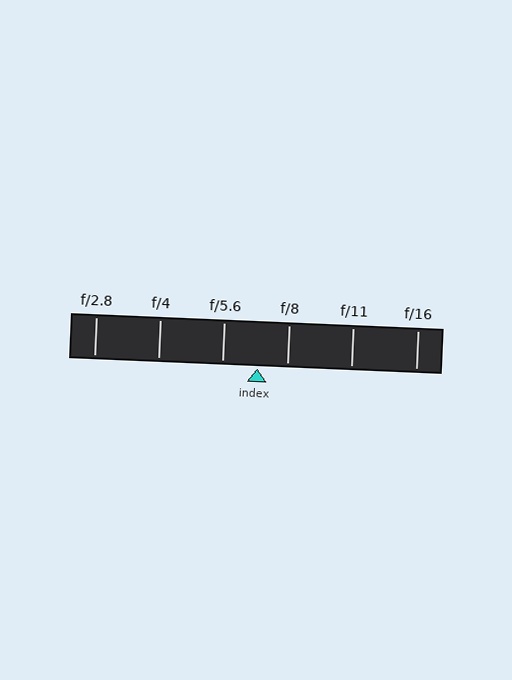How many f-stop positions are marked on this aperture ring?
There are 6 f-stop positions marked.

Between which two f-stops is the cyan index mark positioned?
The index mark is between f/5.6 and f/8.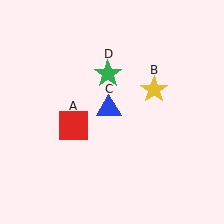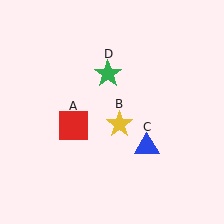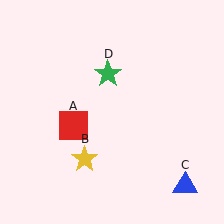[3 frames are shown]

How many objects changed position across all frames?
2 objects changed position: yellow star (object B), blue triangle (object C).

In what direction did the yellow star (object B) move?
The yellow star (object B) moved down and to the left.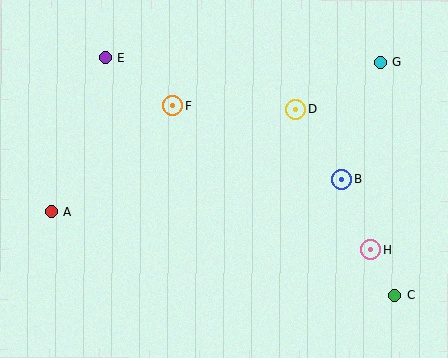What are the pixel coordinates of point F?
Point F is at (173, 105).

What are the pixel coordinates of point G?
Point G is at (380, 62).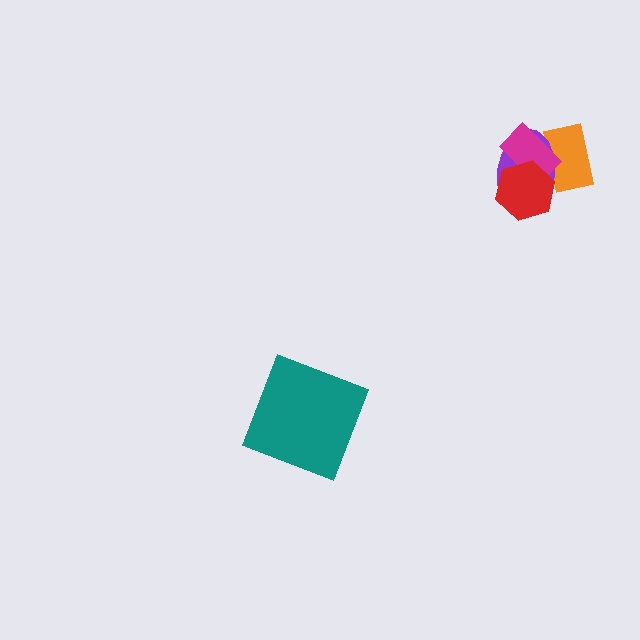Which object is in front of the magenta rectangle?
The red hexagon is in front of the magenta rectangle.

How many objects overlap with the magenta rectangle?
3 objects overlap with the magenta rectangle.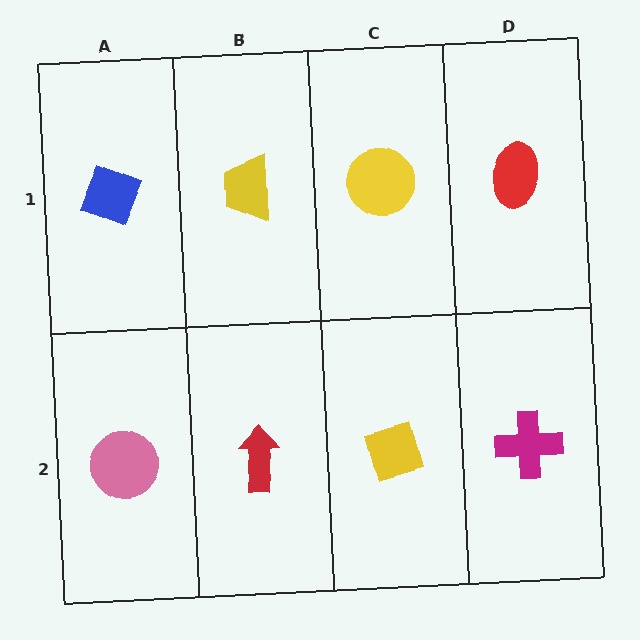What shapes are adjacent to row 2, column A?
A blue diamond (row 1, column A), a red arrow (row 2, column B).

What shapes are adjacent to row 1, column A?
A pink circle (row 2, column A), a yellow trapezoid (row 1, column B).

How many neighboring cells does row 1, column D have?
2.